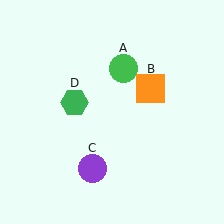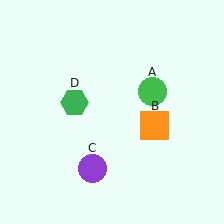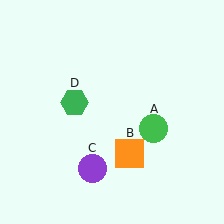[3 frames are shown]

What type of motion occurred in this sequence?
The green circle (object A), orange square (object B) rotated clockwise around the center of the scene.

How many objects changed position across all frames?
2 objects changed position: green circle (object A), orange square (object B).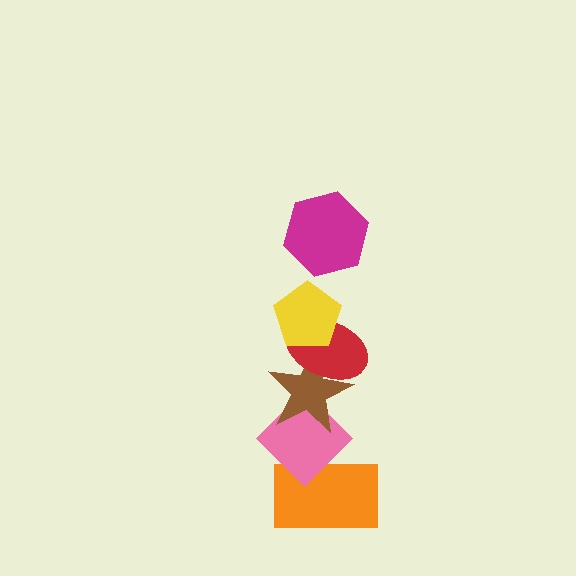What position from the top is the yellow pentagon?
The yellow pentagon is 2nd from the top.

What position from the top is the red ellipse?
The red ellipse is 3rd from the top.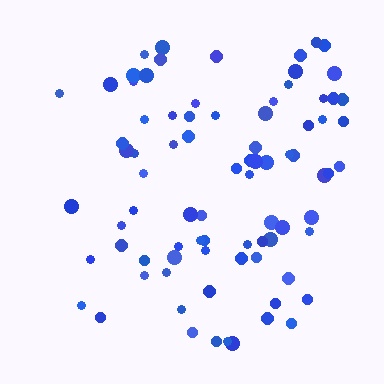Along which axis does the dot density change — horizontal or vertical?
Horizontal.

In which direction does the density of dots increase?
From left to right, with the right side densest.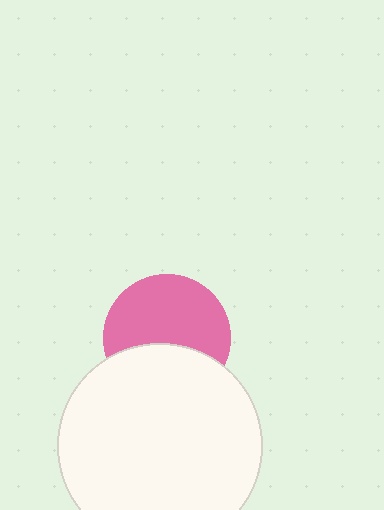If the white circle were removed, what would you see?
You would see the complete pink circle.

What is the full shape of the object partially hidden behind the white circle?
The partially hidden object is a pink circle.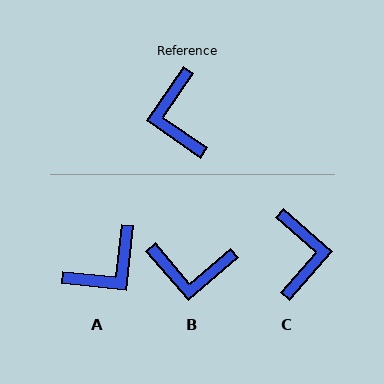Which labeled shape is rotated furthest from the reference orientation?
C, about 173 degrees away.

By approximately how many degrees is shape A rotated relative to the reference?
Approximately 118 degrees counter-clockwise.